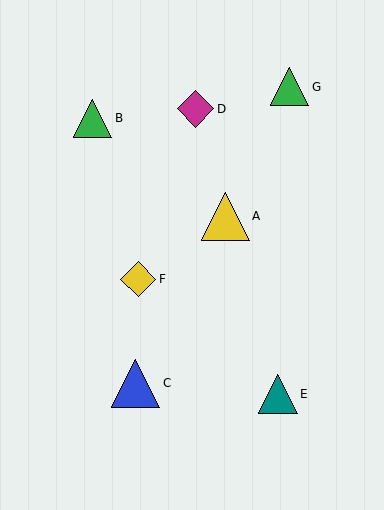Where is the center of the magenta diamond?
The center of the magenta diamond is at (195, 109).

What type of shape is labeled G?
Shape G is a green triangle.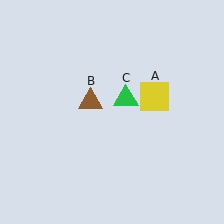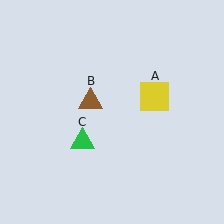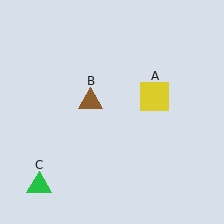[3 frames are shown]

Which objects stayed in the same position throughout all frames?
Yellow square (object A) and brown triangle (object B) remained stationary.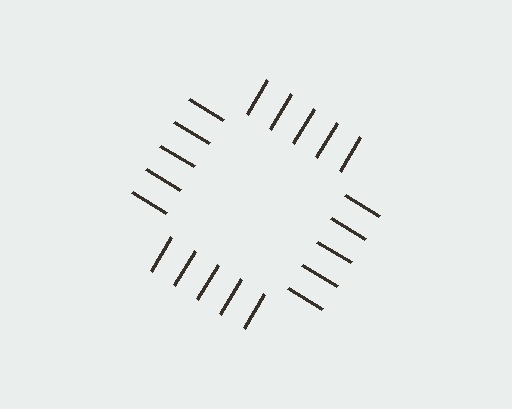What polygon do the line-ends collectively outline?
An illusory square — the line segments terminate on its edges but no continuous stroke is drawn.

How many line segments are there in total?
20 — 5 along each of the 4 edges.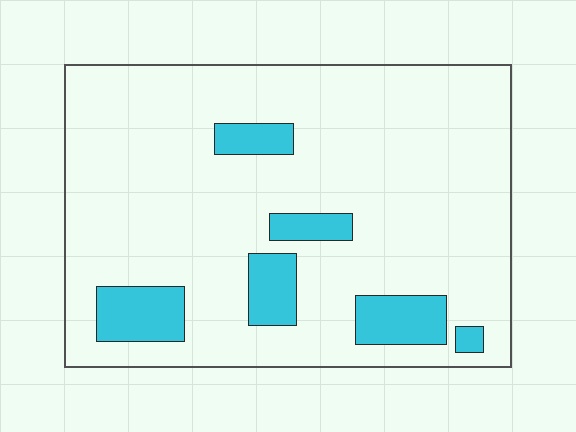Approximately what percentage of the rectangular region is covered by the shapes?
Approximately 15%.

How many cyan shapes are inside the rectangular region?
6.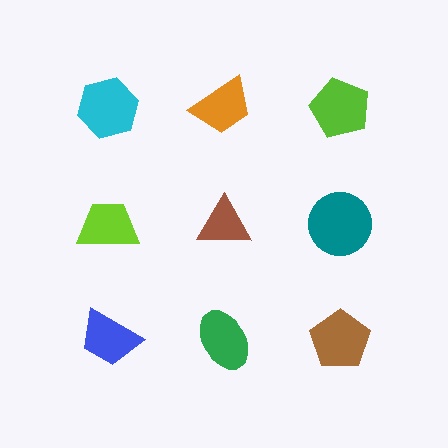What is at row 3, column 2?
A green ellipse.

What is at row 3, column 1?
A blue trapezoid.